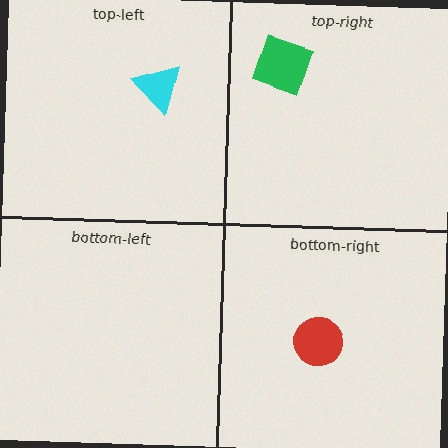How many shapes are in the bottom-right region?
1.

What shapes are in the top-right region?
The green diamond.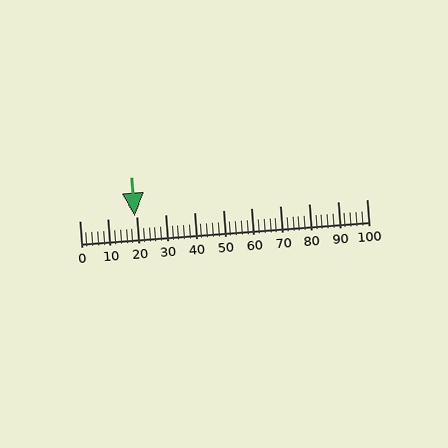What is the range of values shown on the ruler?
The ruler shows values from 0 to 100.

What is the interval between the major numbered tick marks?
The major tick marks are spaced 10 units apart.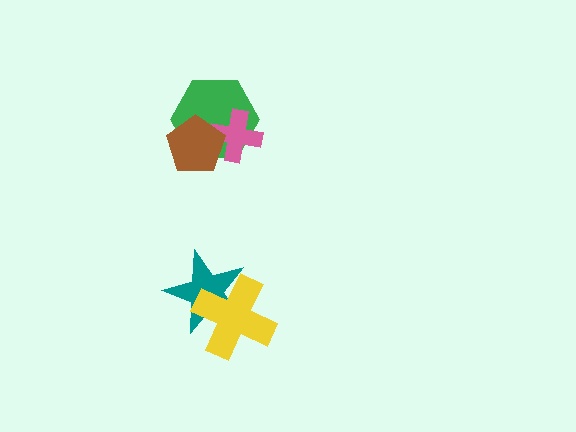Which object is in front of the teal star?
The yellow cross is in front of the teal star.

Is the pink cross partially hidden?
Yes, it is partially covered by another shape.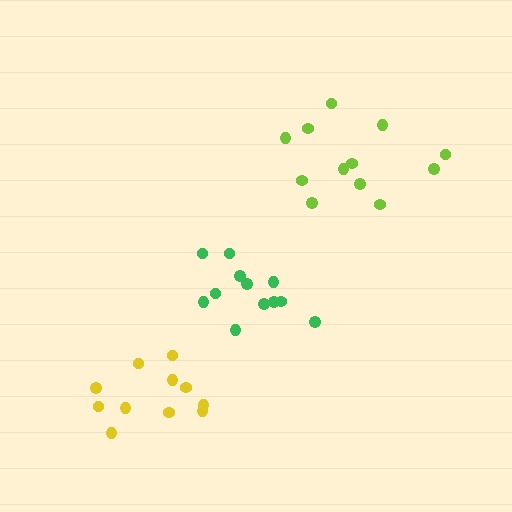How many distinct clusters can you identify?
There are 3 distinct clusters.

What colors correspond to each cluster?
The clusters are colored: green, lime, yellow.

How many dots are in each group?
Group 1: 12 dots, Group 2: 12 dots, Group 3: 11 dots (35 total).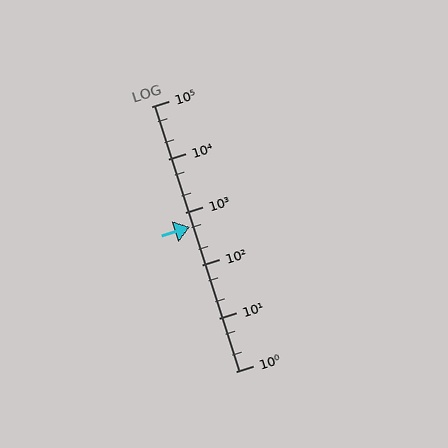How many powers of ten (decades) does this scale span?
The scale spans 5 decades, from 1 to 100000.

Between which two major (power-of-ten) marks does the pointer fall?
The pointer is between 100 and 1000.